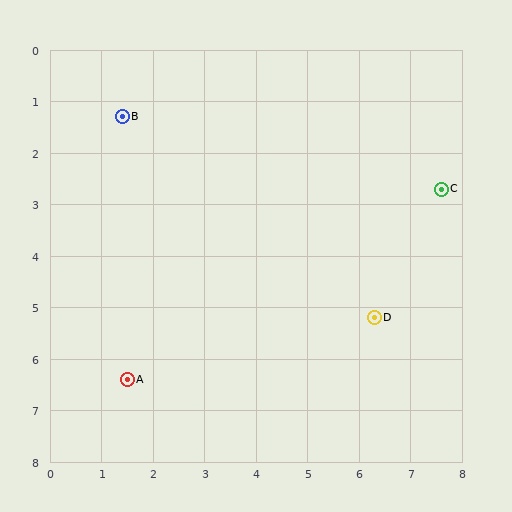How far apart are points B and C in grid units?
Points B and C are about 6.4 grid units apart.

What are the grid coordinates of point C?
Point C is at approximately (7.6, 2.7).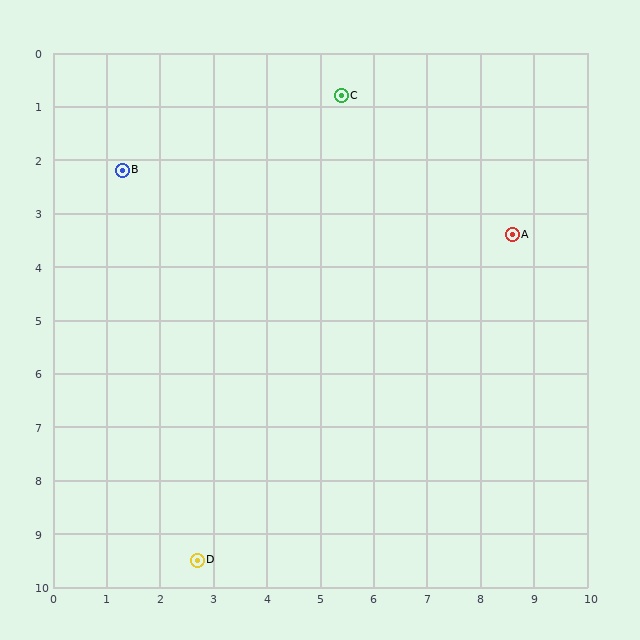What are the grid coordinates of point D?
Point D is at approximately (2.7, 9.5).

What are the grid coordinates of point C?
Point C is at approximately (5.4, 0.8).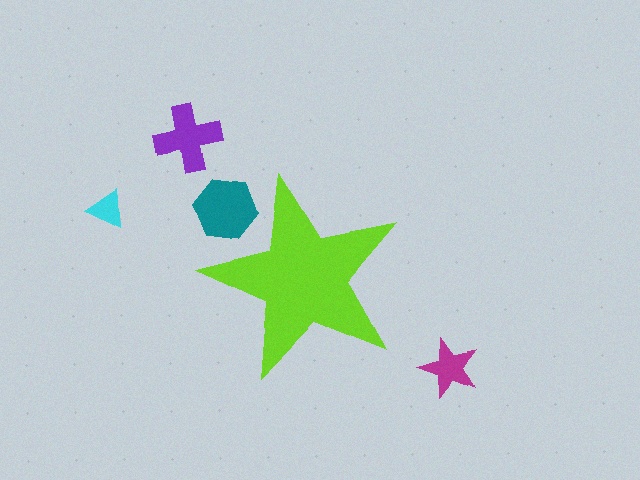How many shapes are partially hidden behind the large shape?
1 shape is partially hidden.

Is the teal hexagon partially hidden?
Yes, the teal hexagon is partially hidden behind the lime star.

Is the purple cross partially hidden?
No, the purple cross is fully visible.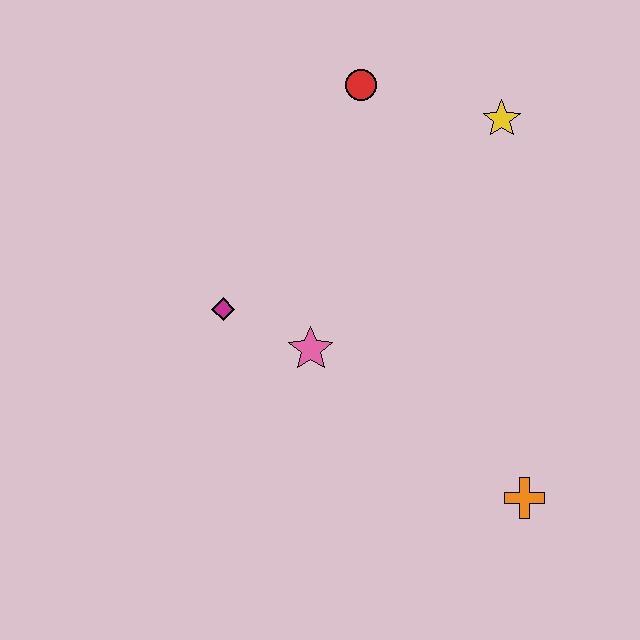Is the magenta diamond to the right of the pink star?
No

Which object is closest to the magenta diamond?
The pink star is closest to the magenta diamond.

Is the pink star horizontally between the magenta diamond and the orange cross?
Yes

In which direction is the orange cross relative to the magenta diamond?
The orange cross is to the right of the magenta diamond.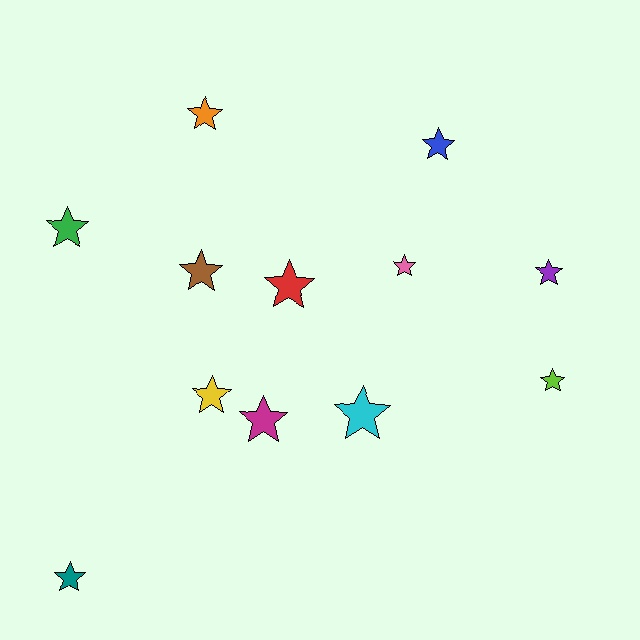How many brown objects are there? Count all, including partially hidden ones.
There is 1 brown object.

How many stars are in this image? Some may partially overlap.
There are 12 stars.